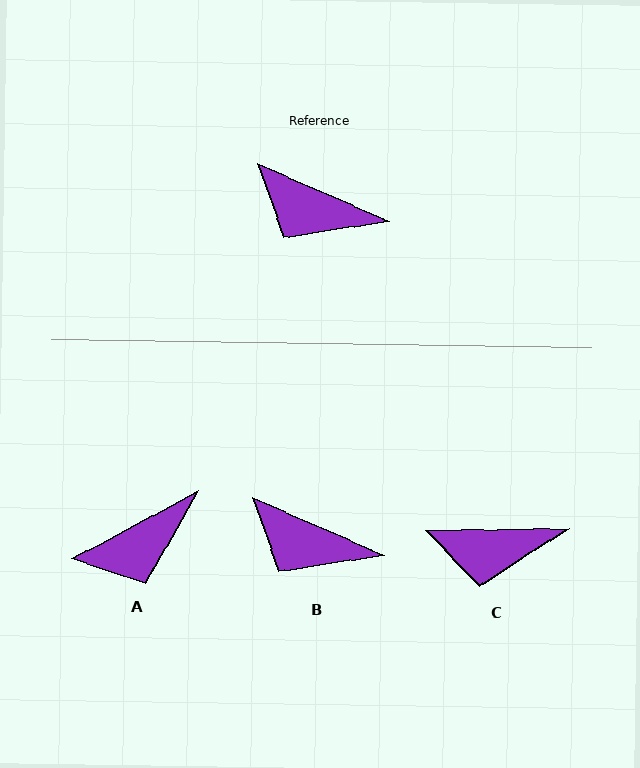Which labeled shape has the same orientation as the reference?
B.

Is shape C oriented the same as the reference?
No, it is off by about 24 degrees.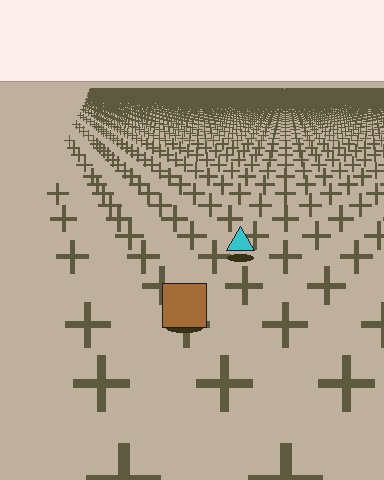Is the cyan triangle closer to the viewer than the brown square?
No. The brown square is closer — you can tell from the texture gradient: the ground texture is coarser near it.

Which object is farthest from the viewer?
The cyan triangle is farthest from the viewer. It appears smaller and the ground texture around it is denser.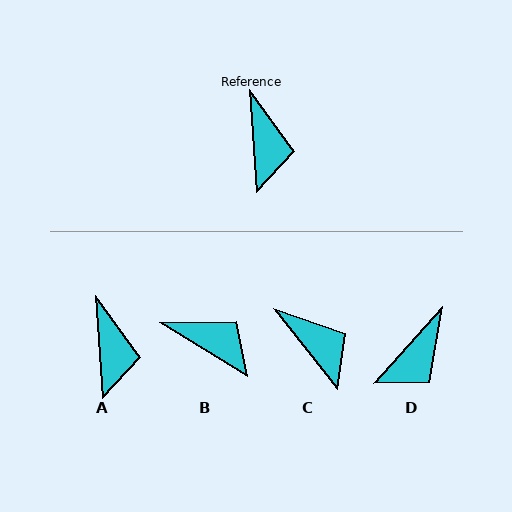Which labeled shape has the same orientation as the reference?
A.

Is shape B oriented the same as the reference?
No, it is off by about 55 degrees.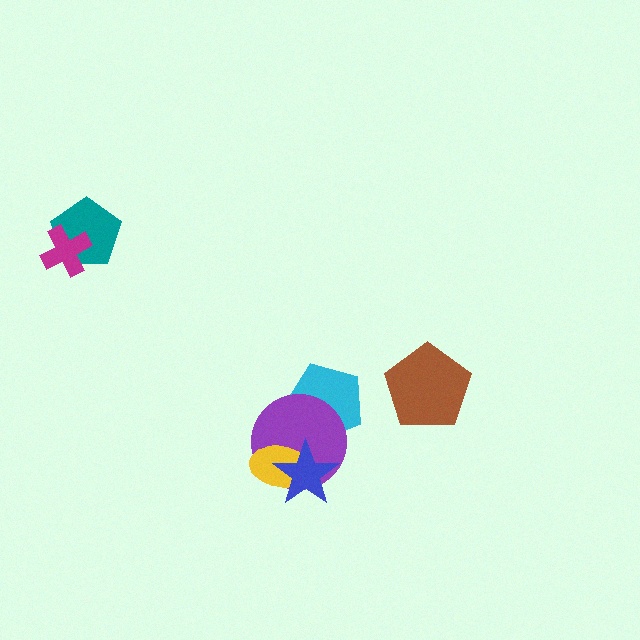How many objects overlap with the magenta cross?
1 object overlaps with the magenta cross.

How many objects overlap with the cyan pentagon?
1 object overlaps with the cyan pentagon.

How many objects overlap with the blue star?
2 objects overlap with the blue star.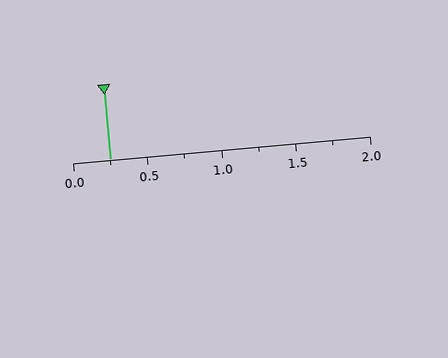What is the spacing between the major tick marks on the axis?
The major ticks are spaced 0.5 apart.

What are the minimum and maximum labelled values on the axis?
The axis runs from 0.0 to 2.0.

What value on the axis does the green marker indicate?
The marker indicates approximately 0.25.